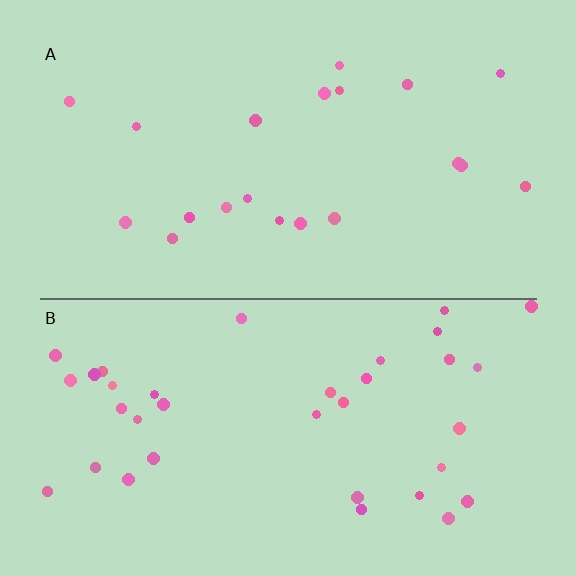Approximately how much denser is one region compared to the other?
Approximately 1.8× — region B over region A.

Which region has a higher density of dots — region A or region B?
B (the bottom).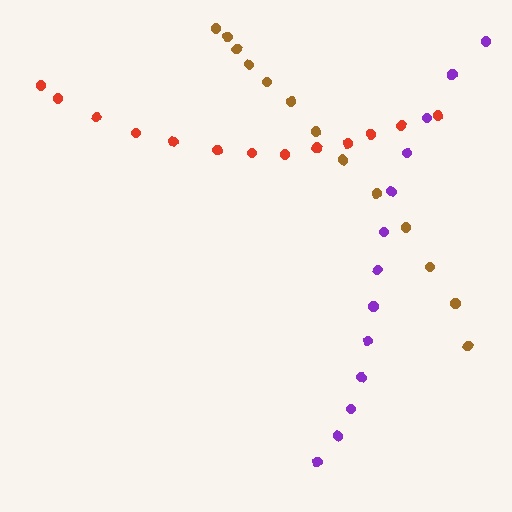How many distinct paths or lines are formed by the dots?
There are 3 distinct paths.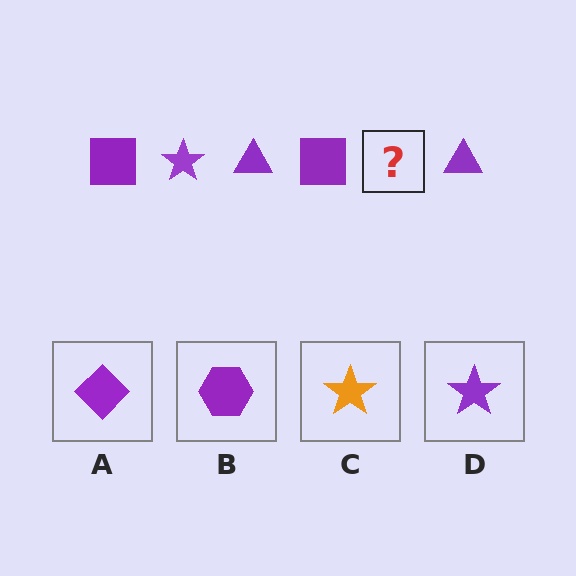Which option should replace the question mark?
Option D.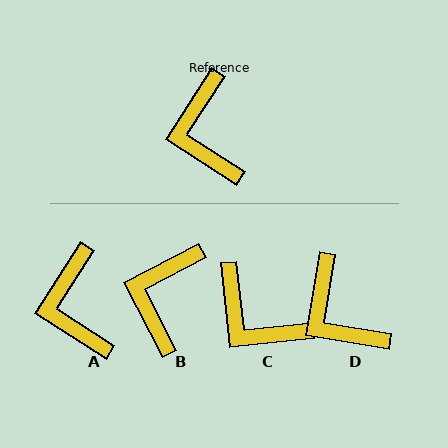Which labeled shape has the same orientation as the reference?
A.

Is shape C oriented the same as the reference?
No, it is off by about 39 degrees.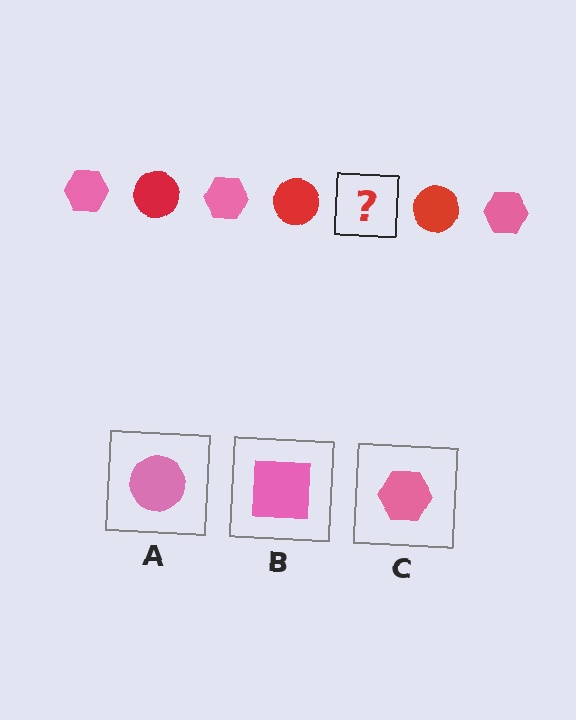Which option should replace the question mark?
Option C.